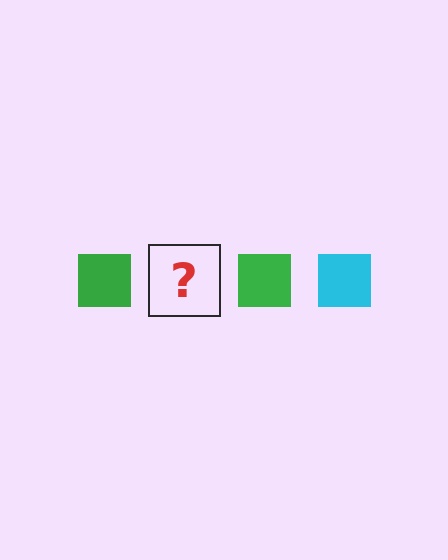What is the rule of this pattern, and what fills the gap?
The rule is that the pattern cycles through green, cyan squares. The gap should be filled with a cyan square.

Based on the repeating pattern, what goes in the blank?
The blank should be a cyan square.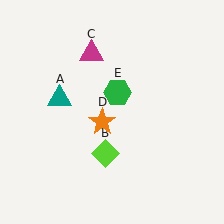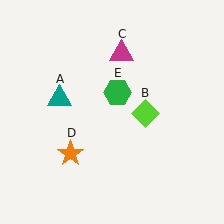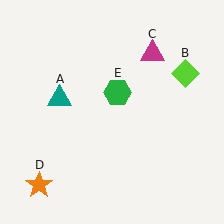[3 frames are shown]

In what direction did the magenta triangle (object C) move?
The magenta triangle (object C) moved right.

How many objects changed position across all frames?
3 objects changed position: lime diamond (object B), magenta triangle (object C), orange star (object D).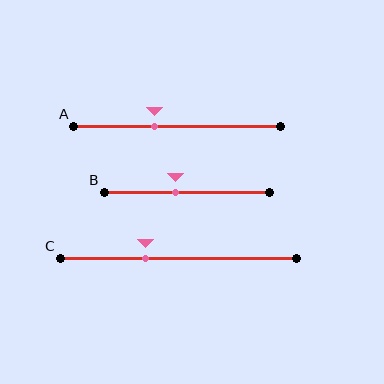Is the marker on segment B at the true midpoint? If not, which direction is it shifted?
No, the marker on segment B is shifted to the left by about 7% of the segment length.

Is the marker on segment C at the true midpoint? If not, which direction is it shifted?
No, the marker on segment C is shifted to the left by about 14% of the segment length.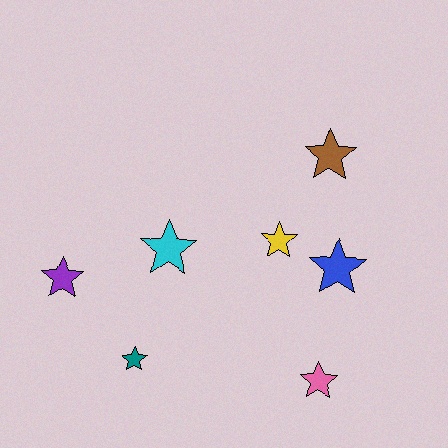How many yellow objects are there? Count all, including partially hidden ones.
There is 1 yellow object.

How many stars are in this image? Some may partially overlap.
There are 7 stars.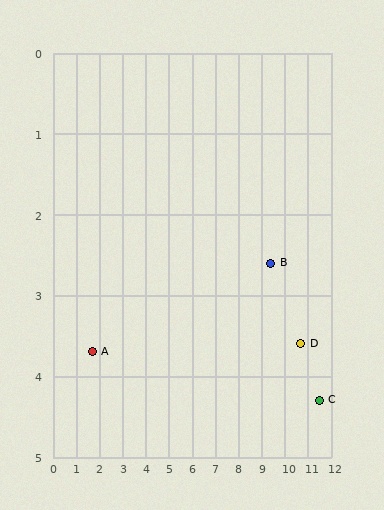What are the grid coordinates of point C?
Point C is at approximately (11.5, 4.3).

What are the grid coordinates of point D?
Point D is at approximately (10.7, 3.6).